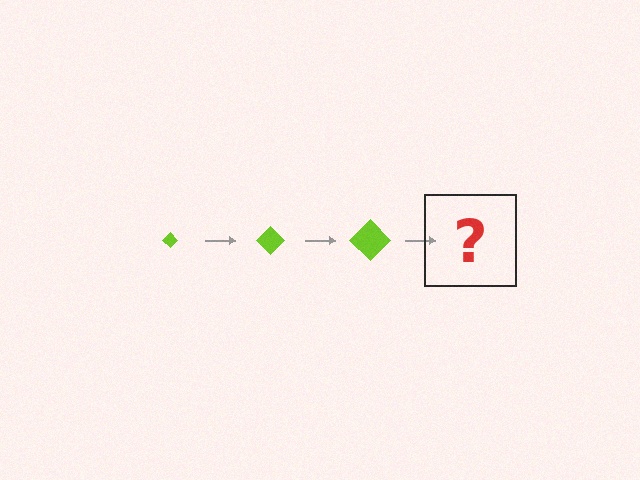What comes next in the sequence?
The next element should be a lime diamond, larger than the previous one.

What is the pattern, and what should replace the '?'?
The pattern is that the diamond gets progressively larger each step. The '?' should be a lime diamond, larger than the previous one.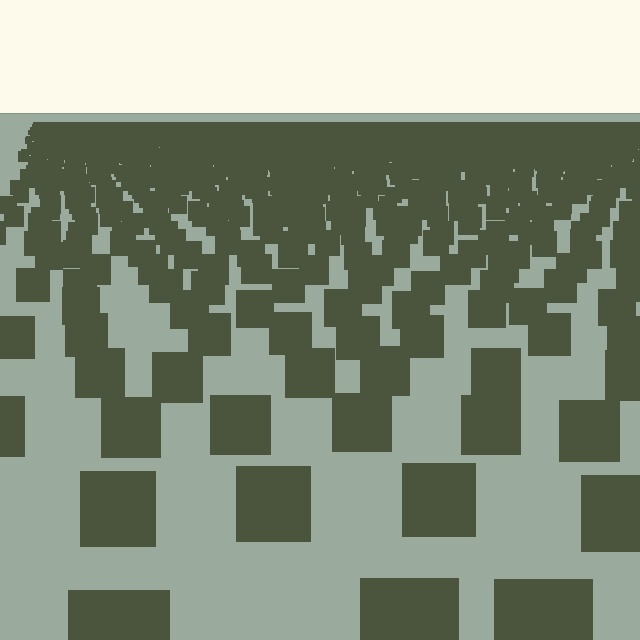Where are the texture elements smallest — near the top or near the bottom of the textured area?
Near the top.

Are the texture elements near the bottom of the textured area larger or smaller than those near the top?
Larger. Near the bottom, elements are closer to the viewer and appear at a bigger on-screen size.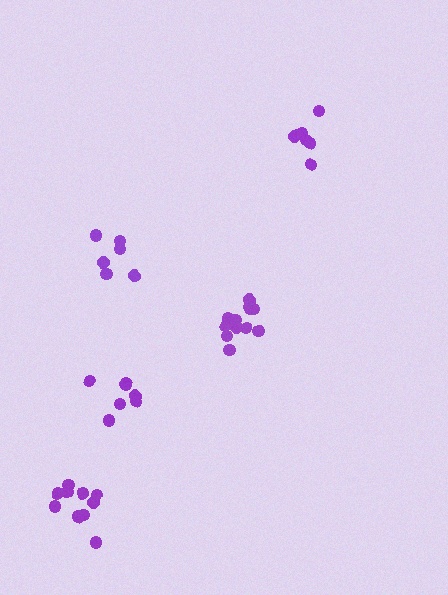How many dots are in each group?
Group 1: 7 dots, Group 2: 8 dots, Group 3: 10 dots, Group 4: 6 dots, Group 5: 12 dots (43 total).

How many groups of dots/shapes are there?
There are 5 groups.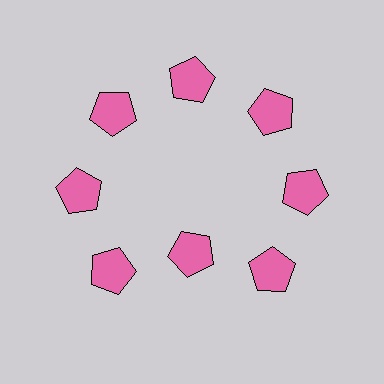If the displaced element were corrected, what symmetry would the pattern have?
It would have 8-fold rotational symmetry — the pattern would map onto itself every 45 degrees.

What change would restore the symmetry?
The symmetry would be restored by moving it outward, back onto the ring so that all 8 pentagons sit at equal angles and equal distance from the center.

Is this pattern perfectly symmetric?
No. The 8 pink pentagons are arranged in a ring, but one element near the 6 o'clock position is pulled inward toward the center, breaking the 8-fold rotational symmetry.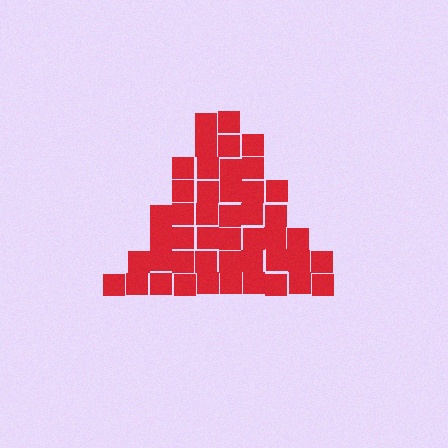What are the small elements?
The small elements are squares.